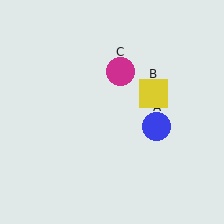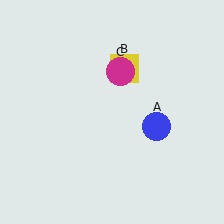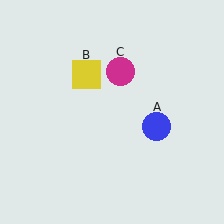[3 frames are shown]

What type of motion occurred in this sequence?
The yellow square (object B) rotated counterclockwise around the center of the scene.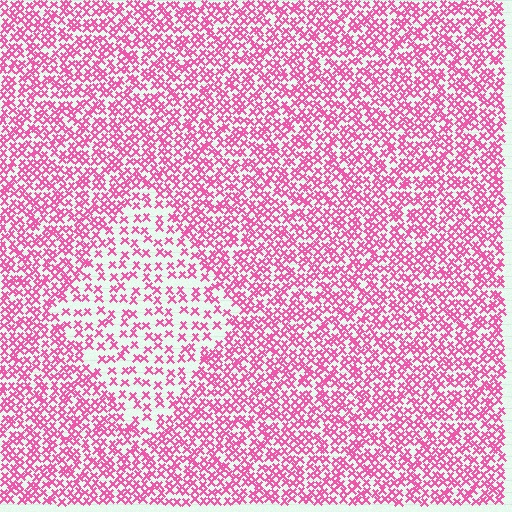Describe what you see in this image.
The image contains small pink elements arranged at two different densities. A diamond-shaped region is visible where the elements are less densely packed than the surrounding area.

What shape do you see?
I see a diamond.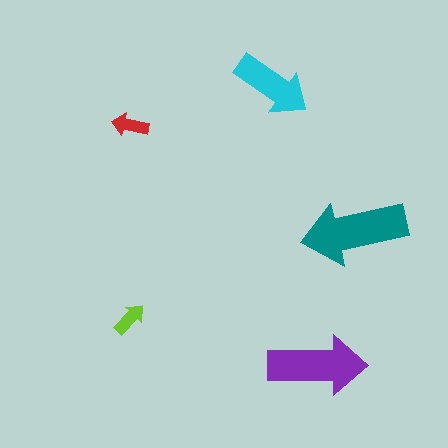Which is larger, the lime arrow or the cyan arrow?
The cyan one.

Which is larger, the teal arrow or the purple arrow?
The teal one.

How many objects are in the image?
There are 5 objects in the image.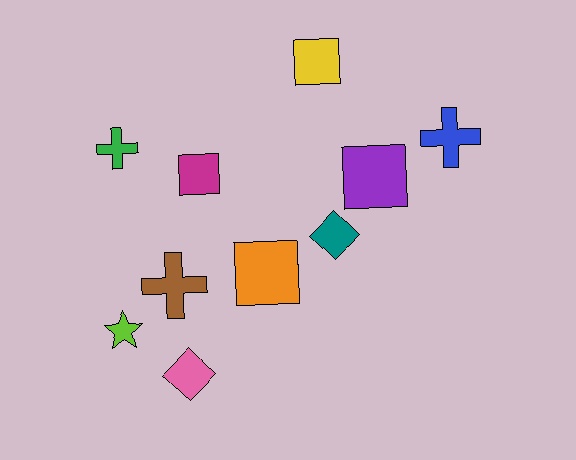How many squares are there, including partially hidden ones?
There are 4 squares.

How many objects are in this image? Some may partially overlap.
There are 10 objects.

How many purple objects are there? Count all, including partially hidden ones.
There is 1 purple object.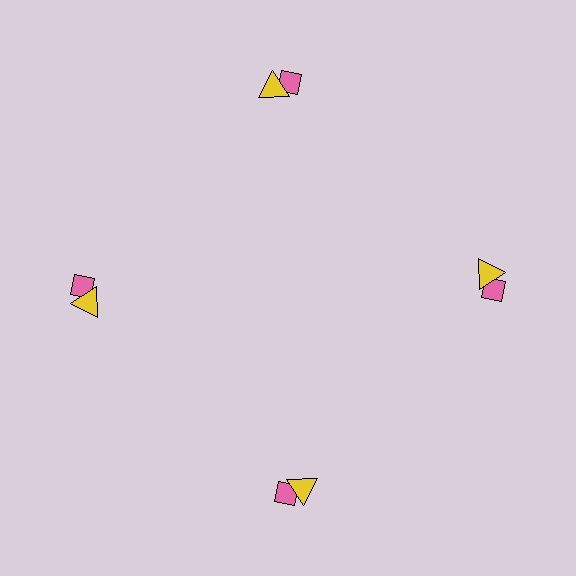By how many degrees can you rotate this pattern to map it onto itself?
The pattern maps onto itself every 90 degrees of rotation.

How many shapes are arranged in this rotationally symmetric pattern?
There are 8 shapes, arranged in 4 groups of 2.